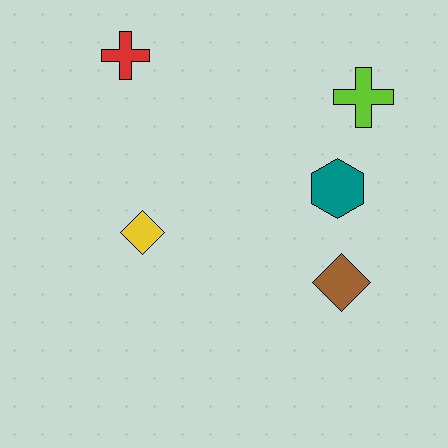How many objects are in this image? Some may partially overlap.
There are 5 objects.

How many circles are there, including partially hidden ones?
There are no circles.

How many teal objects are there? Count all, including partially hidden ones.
There is 1 teal object.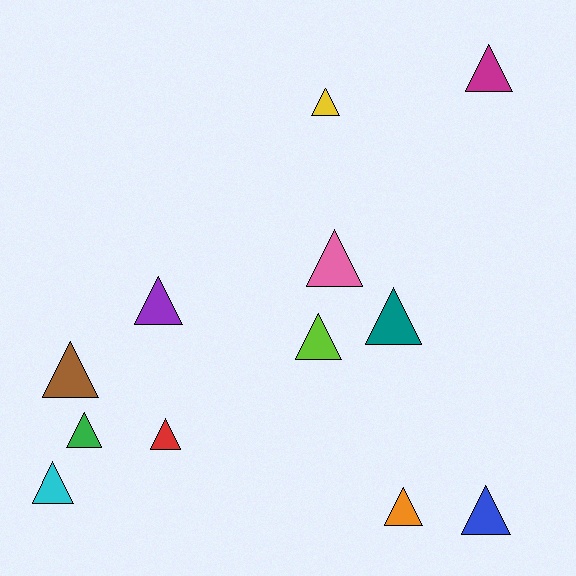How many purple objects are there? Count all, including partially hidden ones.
There is 1 purple object.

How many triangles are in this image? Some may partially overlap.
There are 12 triangles.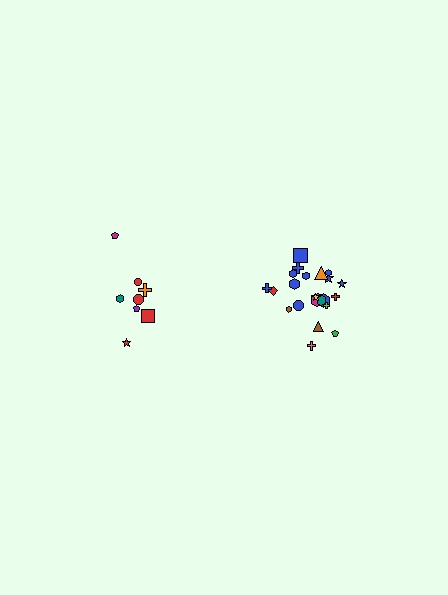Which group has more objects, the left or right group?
The right group.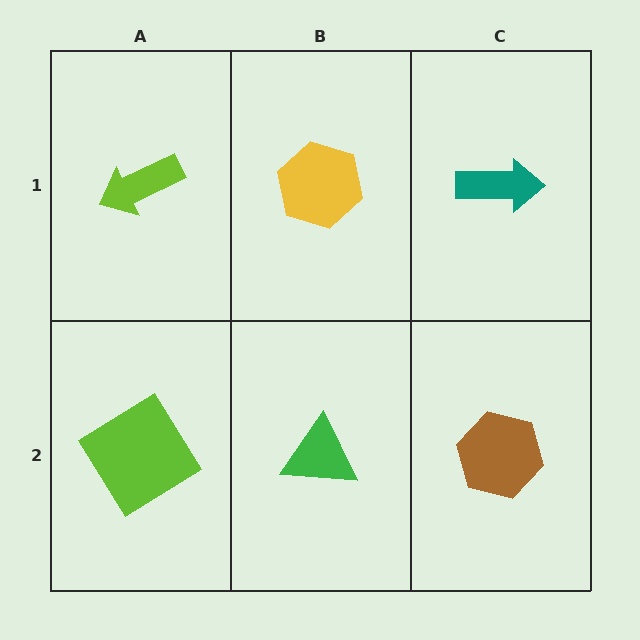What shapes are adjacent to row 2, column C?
A teal arrow (row 1, column C), a green triangle (row 2, column B).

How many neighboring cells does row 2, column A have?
2.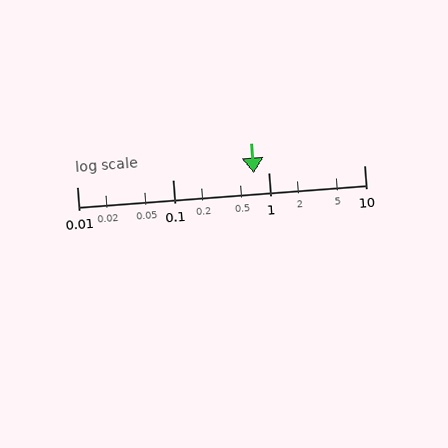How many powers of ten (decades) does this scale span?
The scale spans 3 decades, from 0.01 to 10.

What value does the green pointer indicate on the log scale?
The pointer indicates approximately 0.7.